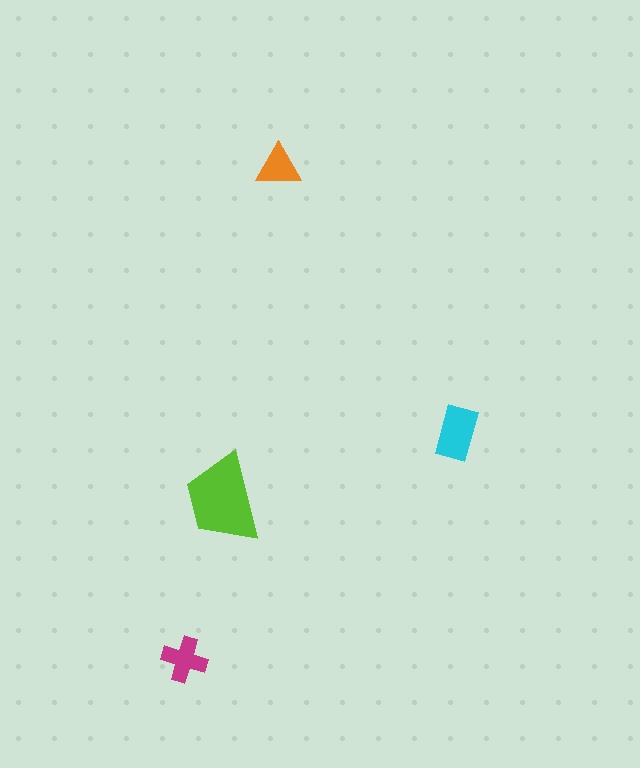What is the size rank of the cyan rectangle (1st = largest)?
2nd.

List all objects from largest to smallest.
The lime trapezoid, the cyan rectangle, the magenta cross, the orange triangle.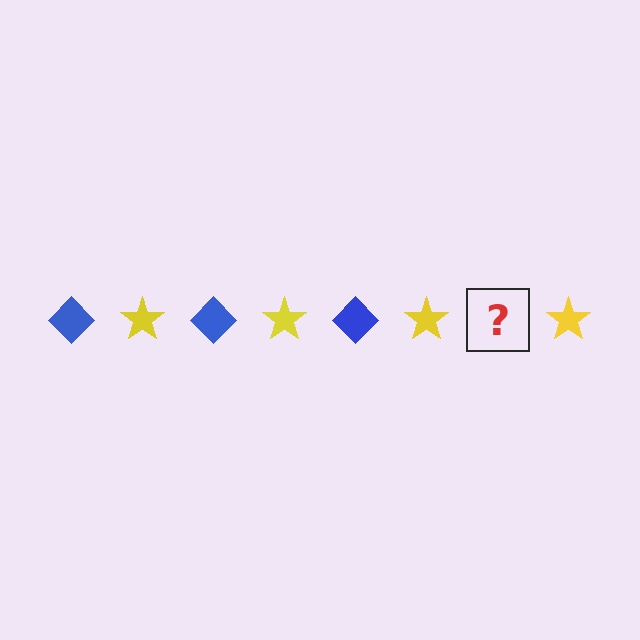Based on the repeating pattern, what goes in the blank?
The blank should be a blue diamond.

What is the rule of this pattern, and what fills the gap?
The rule is that the pattern alternates between blue diamond and yellow star. The gap should be filled with a blue diamond.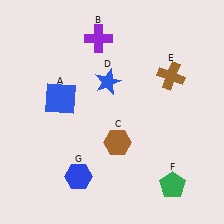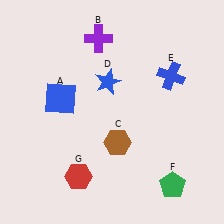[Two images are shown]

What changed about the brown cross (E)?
In Image 1, E is brown. In Image 2, it changed to blue.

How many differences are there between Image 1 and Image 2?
There are 2 differences between the two images.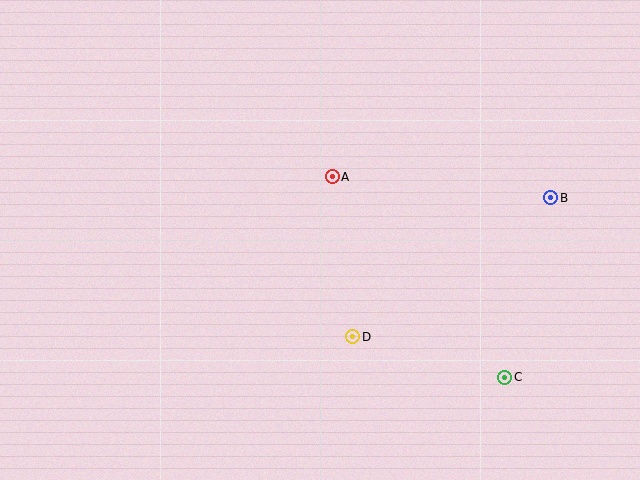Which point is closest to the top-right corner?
Point B is closest to the top-right corner.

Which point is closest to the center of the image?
Point A at (332, 177) is closest to the center.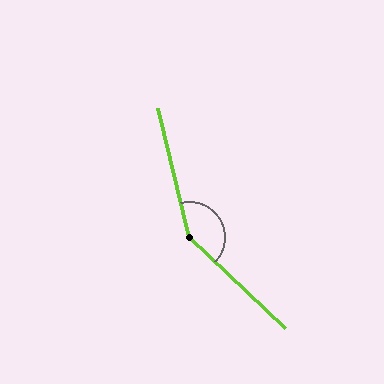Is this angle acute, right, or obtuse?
It is obtuse.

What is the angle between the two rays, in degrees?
Approximately 147 degrees.